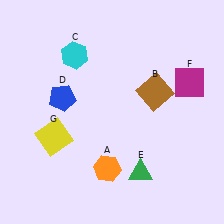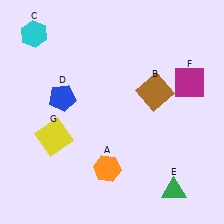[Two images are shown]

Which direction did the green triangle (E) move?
The green triangle (E) moved right.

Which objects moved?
The objects that moved are: the cyan hexagon (C), the green triangle (E).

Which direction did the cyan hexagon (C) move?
The cyan hexagon (C) moved left.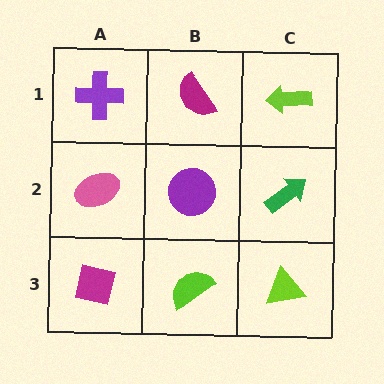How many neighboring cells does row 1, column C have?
2.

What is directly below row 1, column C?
A green arrow.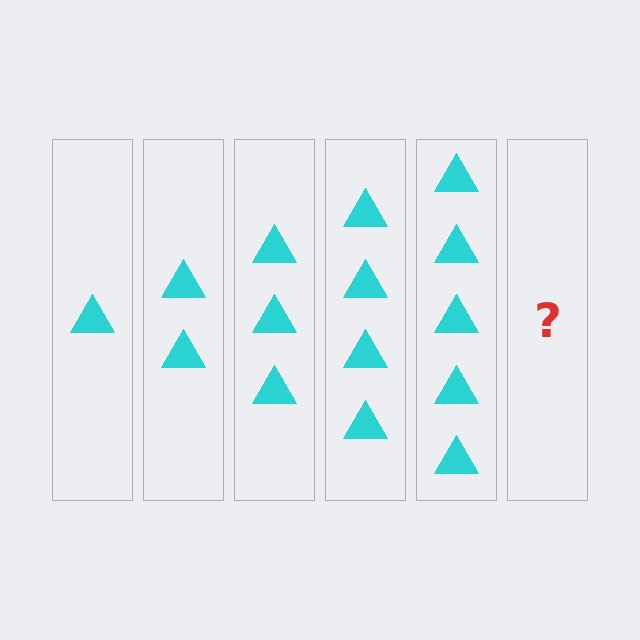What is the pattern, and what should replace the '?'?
The pattern is that each step adds one more triangle. The '?' should be 6 triangles.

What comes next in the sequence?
The next element should be 6 triangles.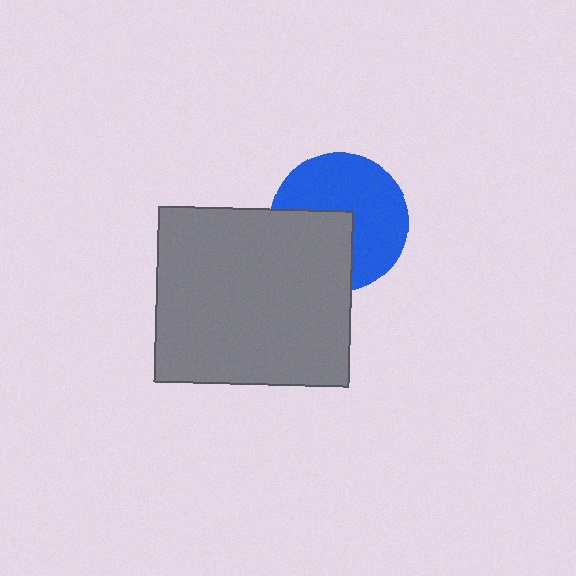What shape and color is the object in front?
The object in front is a gray rectangle.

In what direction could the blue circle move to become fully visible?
The blue circle could move toward the upper-right. That would shift it out from behind the gray rectangle entirely.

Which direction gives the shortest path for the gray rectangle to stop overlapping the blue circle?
Moving toward the lower-left gives the shortest separation.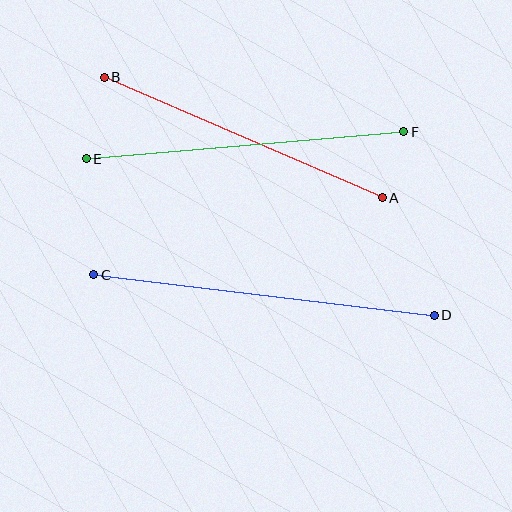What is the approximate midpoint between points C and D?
The midpoint is at approximately (264, 295) pixels.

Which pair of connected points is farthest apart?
Points C and D are farthest apart.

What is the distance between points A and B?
The distance is approximately 303 pixels.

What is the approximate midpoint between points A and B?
The midpoint is at approximately (243, 138) pixels.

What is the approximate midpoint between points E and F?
The midpoint is at approximately (245, 145) pixels.